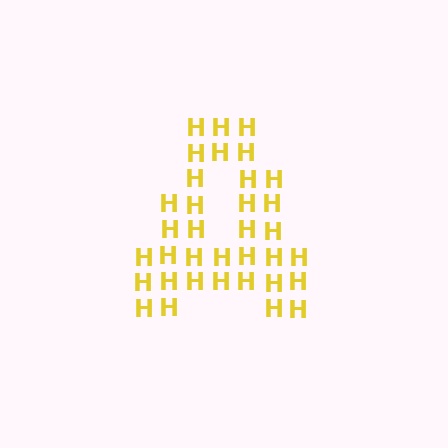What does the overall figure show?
The overall figure shows the letter A.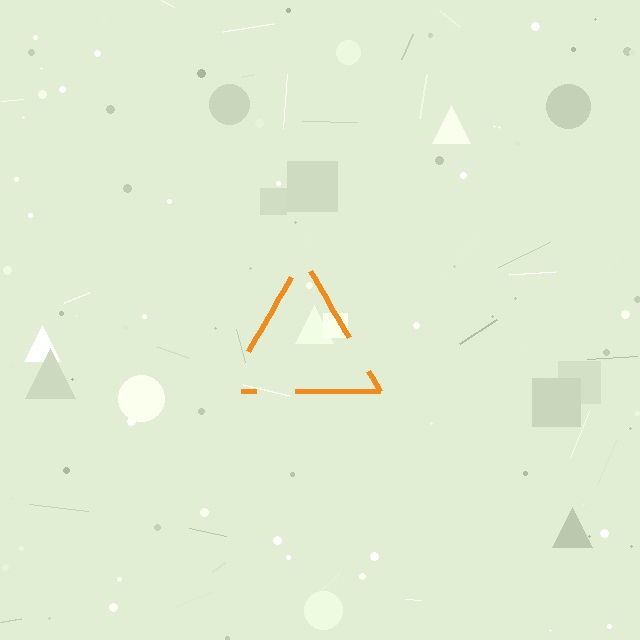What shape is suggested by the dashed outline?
The dashed outline suggests a triangle.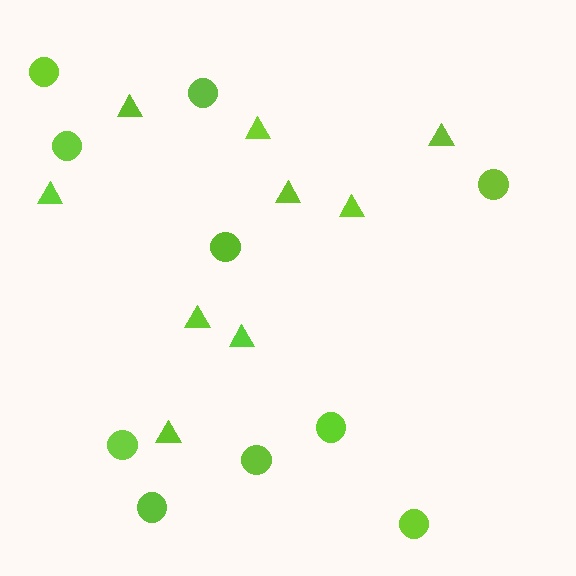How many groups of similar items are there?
There are 2 groups: one group of circles (10) and one group of triangles (9).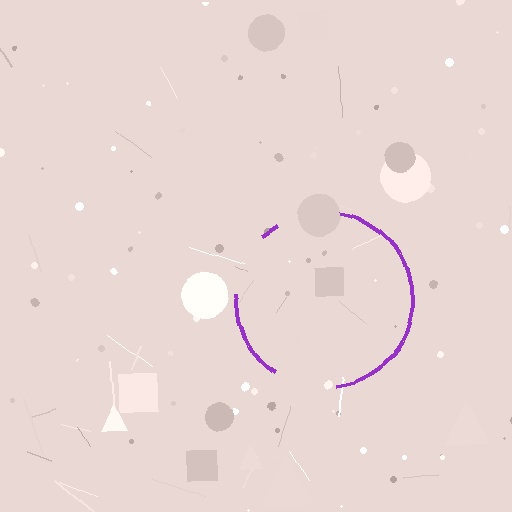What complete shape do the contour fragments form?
The contour fragments form a circle.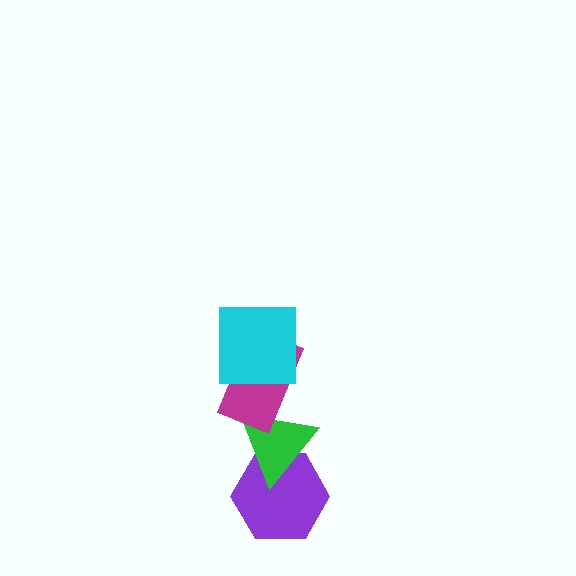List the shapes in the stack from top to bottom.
From top to bottom: the cyan square, the magenta rectangle, the green triangle, the purple hexagon.